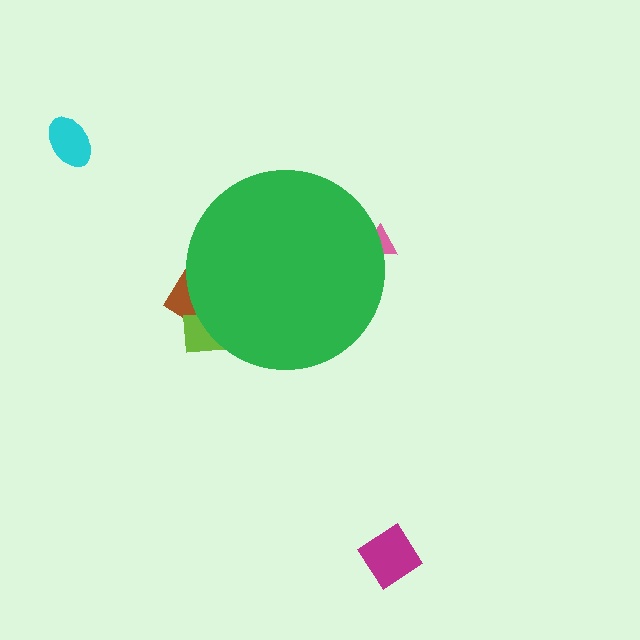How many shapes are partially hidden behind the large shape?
3 shapes are partially hidden.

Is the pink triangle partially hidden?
Yes, the pink triangle is partially hidden behind the green circle.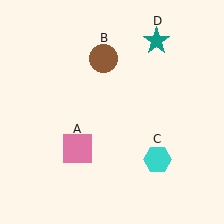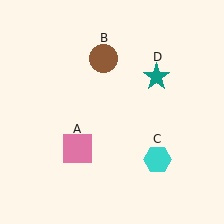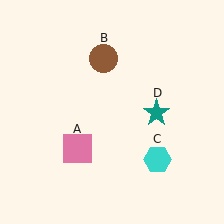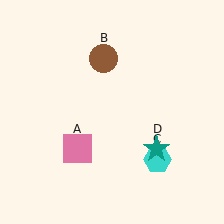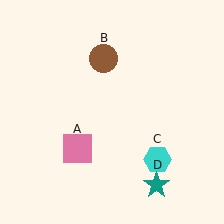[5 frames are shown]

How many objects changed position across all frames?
1 object changed position: teal star (object D).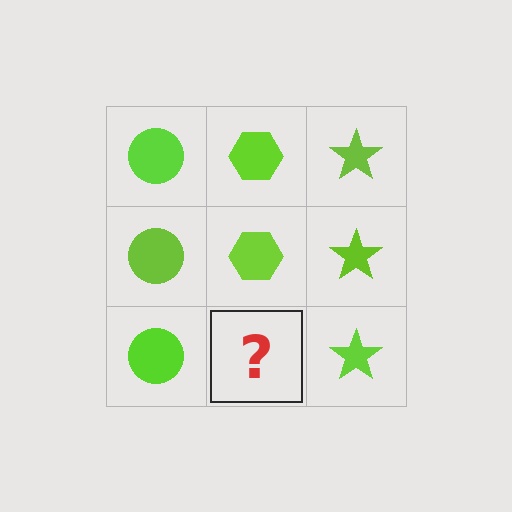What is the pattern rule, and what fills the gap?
The rule is that each column has a consistent shape. The gap should be filled with a lime hexagon.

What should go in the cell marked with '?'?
The missing cell should contain a lime hexagon.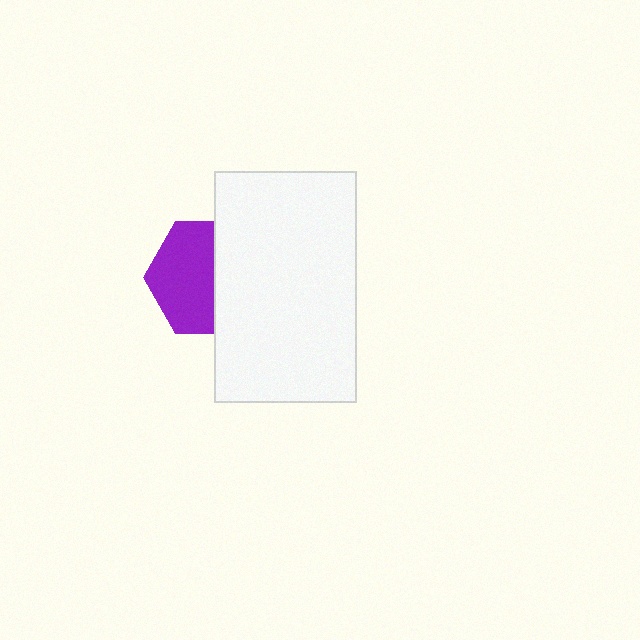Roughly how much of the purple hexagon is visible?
About half of it is visible (roughly 56%).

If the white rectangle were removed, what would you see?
You would see the complete purple hexagon.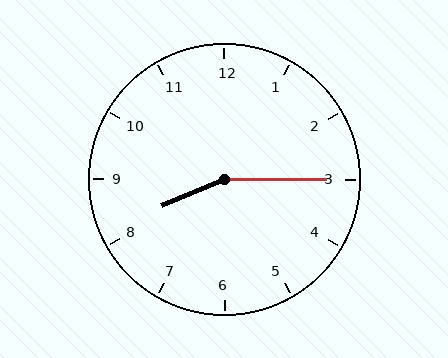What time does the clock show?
8:15.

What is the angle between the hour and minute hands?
Approximately 158 degrees.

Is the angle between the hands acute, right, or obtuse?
It is obtuse.